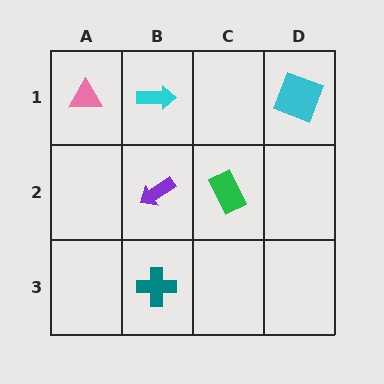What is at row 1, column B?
A cyan arrow.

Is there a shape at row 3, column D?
No, that cell is empty.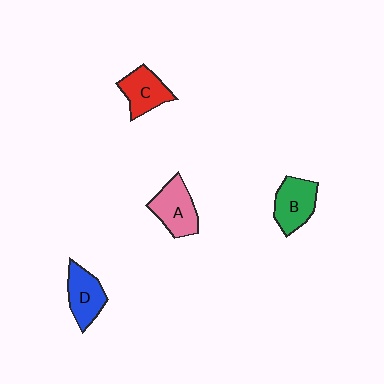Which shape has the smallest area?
Shape C (red).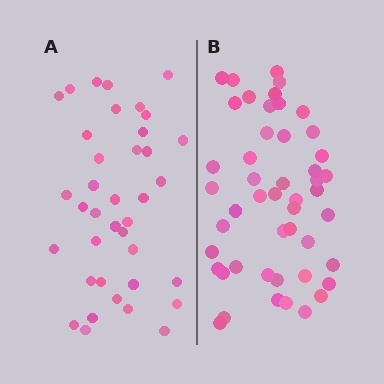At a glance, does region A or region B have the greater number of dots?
Region B (the right region) has more dots.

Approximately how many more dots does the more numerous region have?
Region B has roughly 10 or so more dots than region A.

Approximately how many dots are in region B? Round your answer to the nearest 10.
About 50 dots. (The exact count is 48, which rounds to 50.)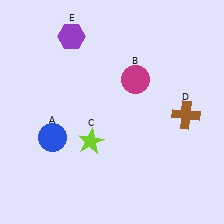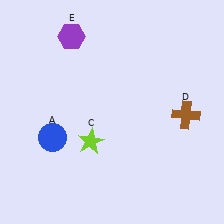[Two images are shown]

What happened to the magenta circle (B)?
The magenta circle (B) was removed in Image 2. It was in the top-right area of Image 1.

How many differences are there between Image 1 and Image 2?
There is 1 difference between the two images.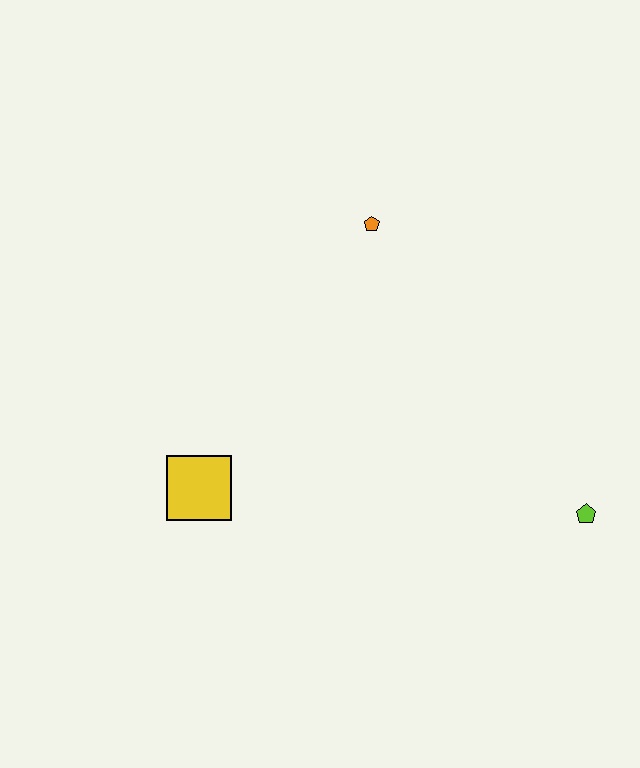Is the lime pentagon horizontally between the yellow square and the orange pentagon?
No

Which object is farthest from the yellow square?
The lime pentagon is farthest from the yellow square.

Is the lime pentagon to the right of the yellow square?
Yes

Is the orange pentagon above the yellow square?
Yes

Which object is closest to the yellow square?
The orange pentagon is closest to the yellow square.